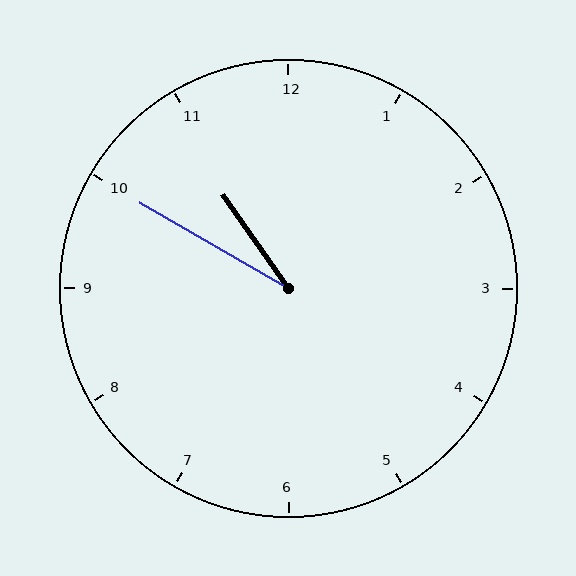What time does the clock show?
10:50.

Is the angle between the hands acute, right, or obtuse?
It is acute.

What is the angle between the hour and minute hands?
Approximately 25 degrees.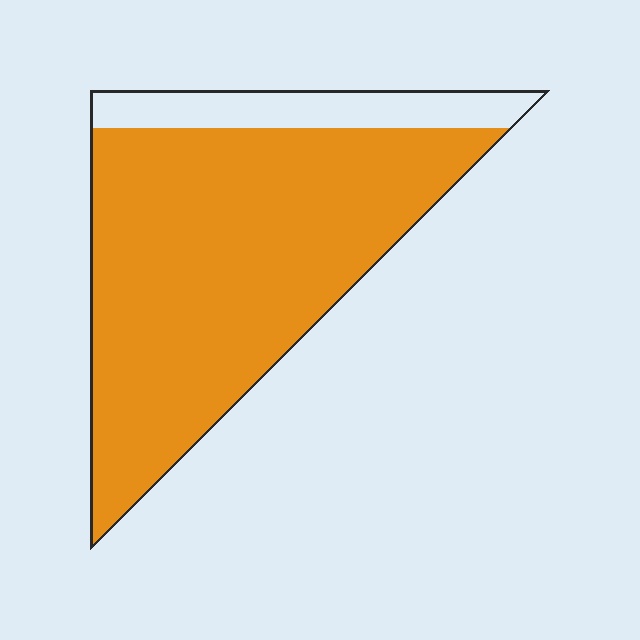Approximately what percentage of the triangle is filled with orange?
Approximately 85%.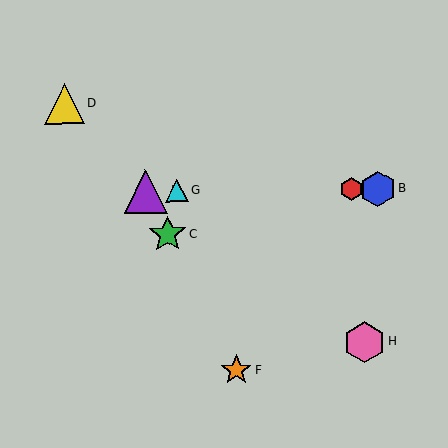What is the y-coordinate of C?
Object C is at y≈234.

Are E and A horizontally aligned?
Yes, both are at y≈191.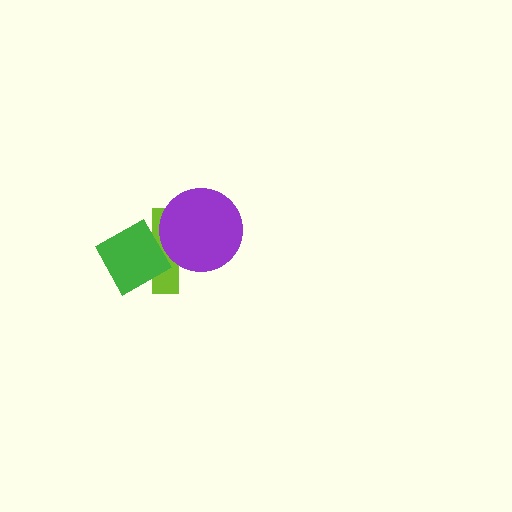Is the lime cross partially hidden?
Yes, it is partially covered by another shape.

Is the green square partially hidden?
No, no other shape covers it.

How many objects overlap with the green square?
1 object overlaps with the green square.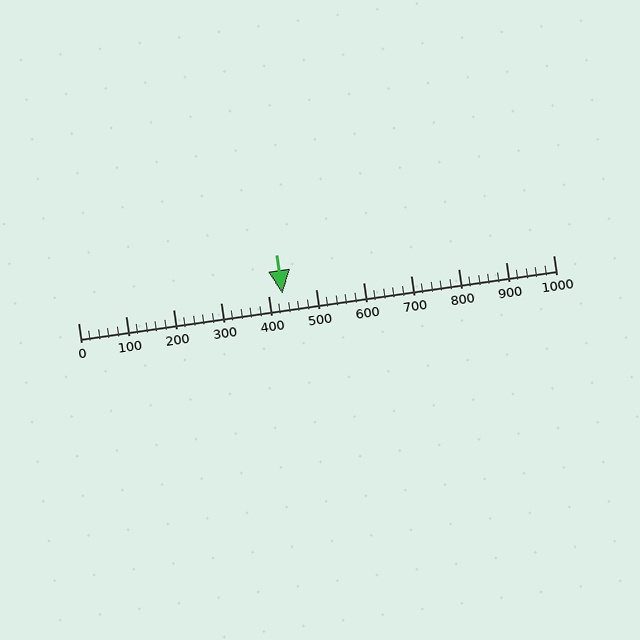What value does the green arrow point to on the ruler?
The green arrow points to approximately 430.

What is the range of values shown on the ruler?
The ruler shows values from 0 to 1000.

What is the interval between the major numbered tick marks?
The major tick marks are spaced 100 units apart.